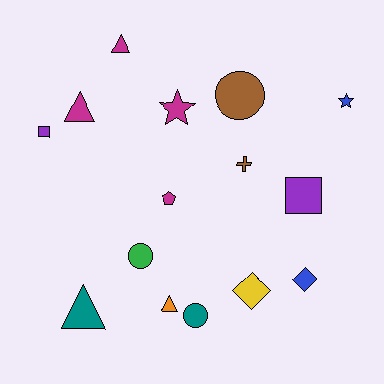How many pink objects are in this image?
There are no pink objects.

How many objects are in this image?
There are 15 objects.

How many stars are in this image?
There are 2 stars.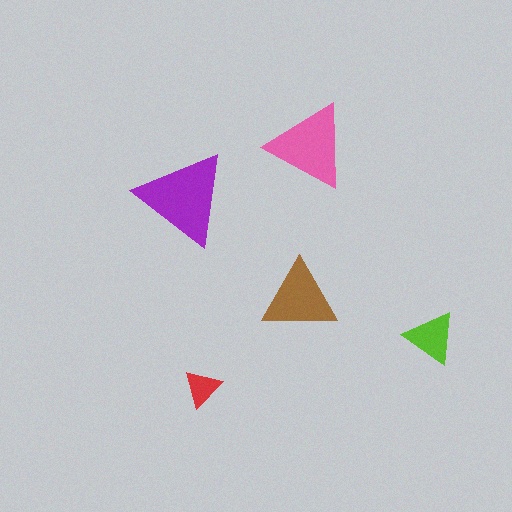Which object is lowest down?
The red triangle is bottommost.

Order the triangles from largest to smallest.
the purple one, the pink one, the brown one, the lime one, the red one.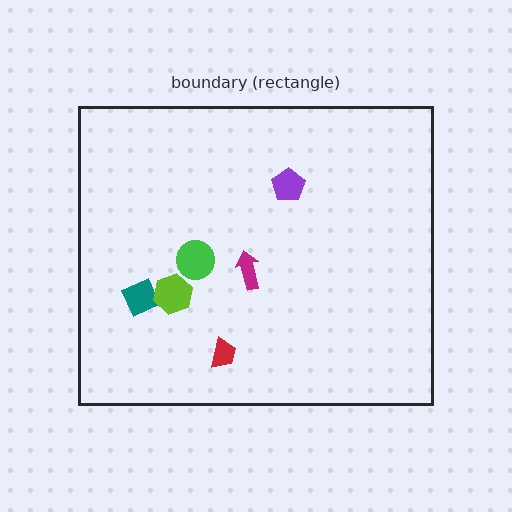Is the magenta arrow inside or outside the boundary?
Inside.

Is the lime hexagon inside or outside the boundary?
Inside.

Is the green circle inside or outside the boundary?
Inside.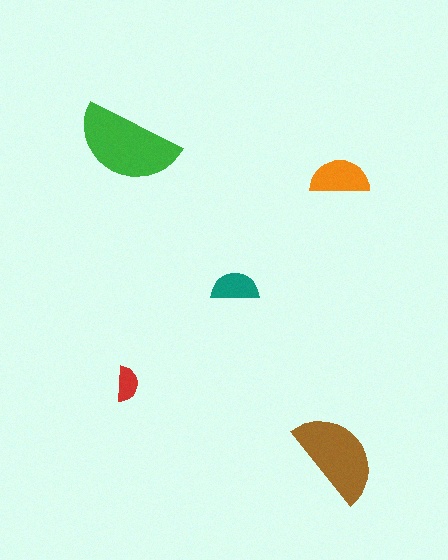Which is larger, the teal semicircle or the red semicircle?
The teal one.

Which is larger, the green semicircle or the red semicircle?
The green one.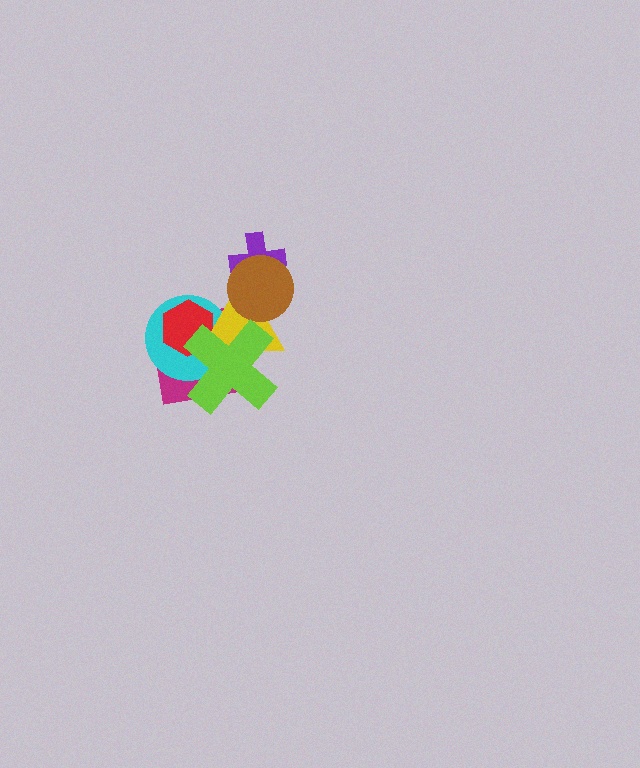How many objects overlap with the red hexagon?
4 objects overlap with the red hexagon.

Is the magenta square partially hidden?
Yes, it is partially covered by another shape.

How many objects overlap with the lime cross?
4 objects overlap with the lime cross.